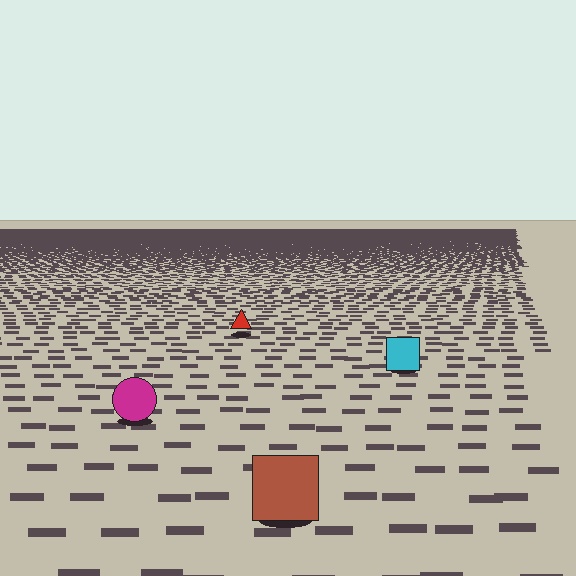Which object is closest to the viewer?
The brown square is closest. The texture marks near it are larger and more spread out.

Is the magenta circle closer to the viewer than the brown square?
No. The brown square is closer — you can tell from the texture gradient: the ground texture is coarser near it.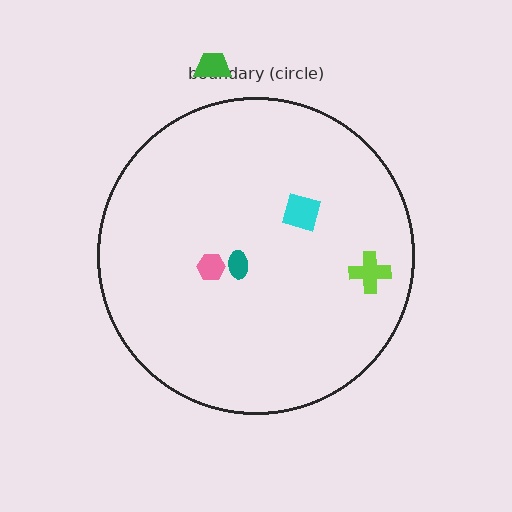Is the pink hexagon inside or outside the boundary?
Inside.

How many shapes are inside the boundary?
4 inside, 1 outside.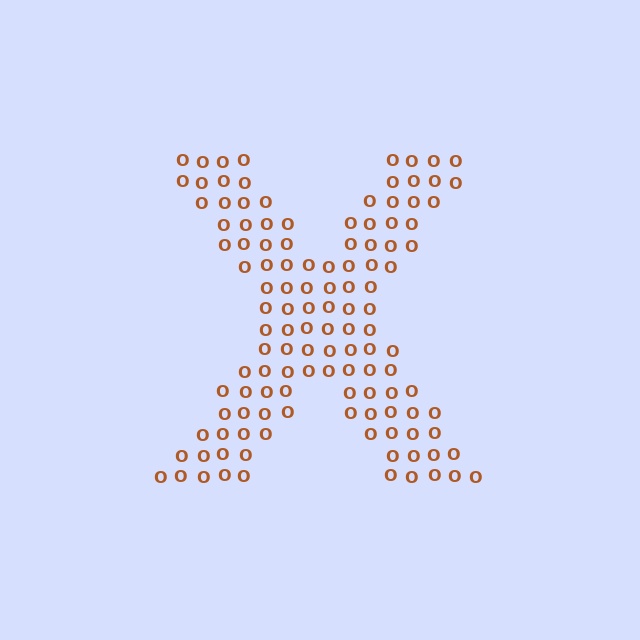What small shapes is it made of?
It is made of small letter O's.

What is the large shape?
The large shape is the letter X.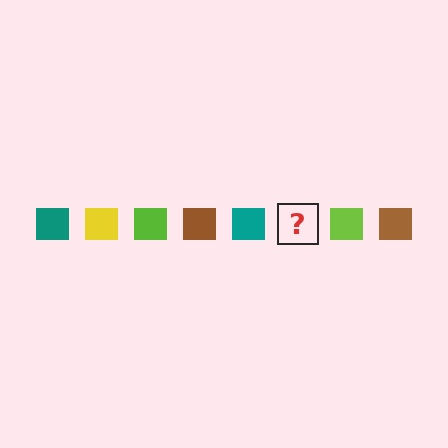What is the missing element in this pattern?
The missing element is a yellow square.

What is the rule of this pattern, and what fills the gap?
The rule is that the pattern cycles through teal, yellow, lime, brown squares. The gap should be filled with a yellow square.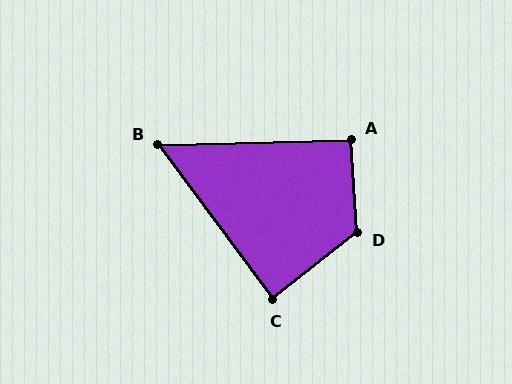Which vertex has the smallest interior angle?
B, at approximately 55 degrees.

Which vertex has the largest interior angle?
D, at approximately 125 degrees.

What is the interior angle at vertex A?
Approximately 92 degrees (approximately right).